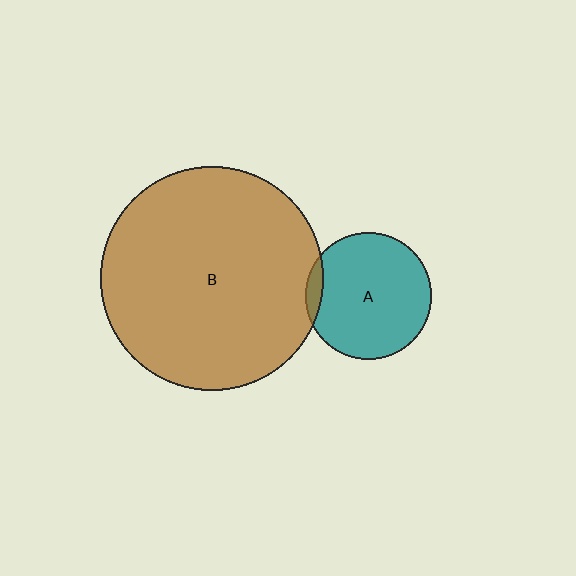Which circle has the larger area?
Circle B (brown).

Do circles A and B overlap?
Yes.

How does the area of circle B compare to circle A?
Approximately 3.1 times.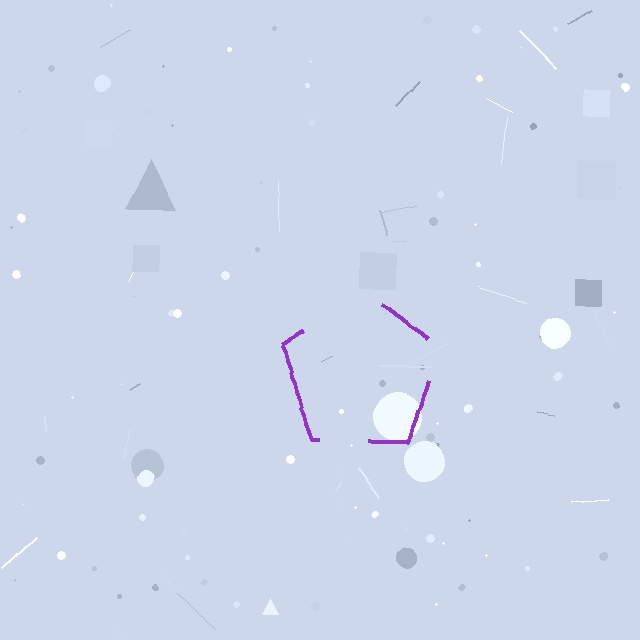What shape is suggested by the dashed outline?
The dashed outline suggests a pentagon.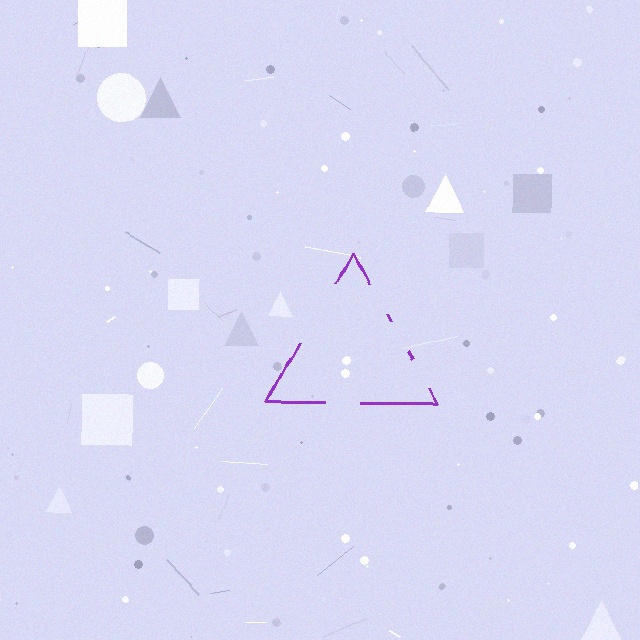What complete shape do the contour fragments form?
The contour fragments form a triangle.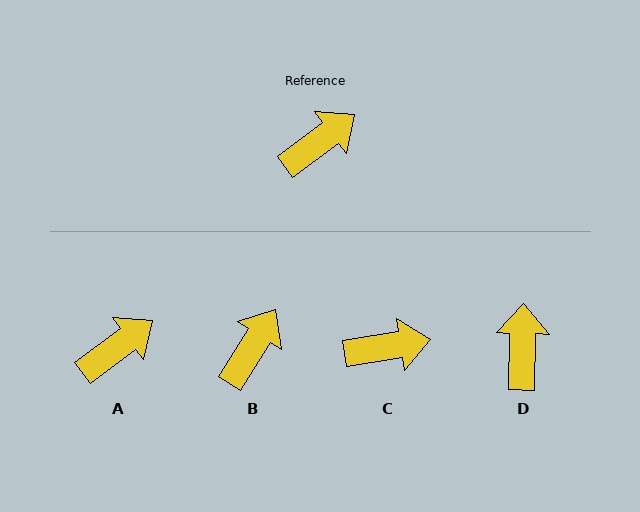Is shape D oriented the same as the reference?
No, it is off by about 52 degrees.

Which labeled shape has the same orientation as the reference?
A.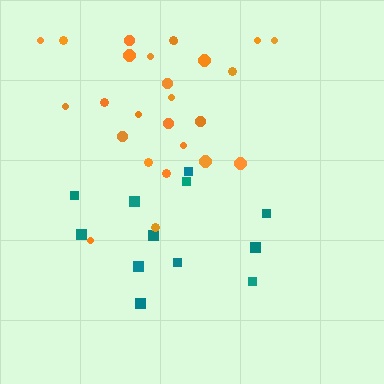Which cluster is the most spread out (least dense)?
Teal.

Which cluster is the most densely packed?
Orange.